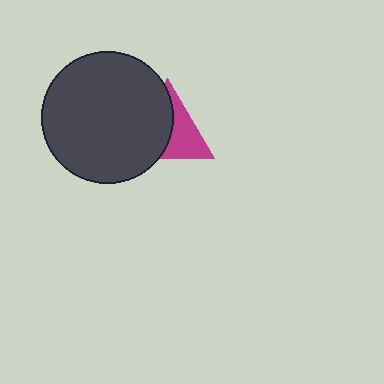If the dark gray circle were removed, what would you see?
You would see the complete magenta triangle.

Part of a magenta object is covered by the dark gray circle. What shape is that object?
It is a triangle.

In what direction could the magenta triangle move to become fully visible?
The magenta triangle could move right. That would shift it out from behind the dark gray circle entirely.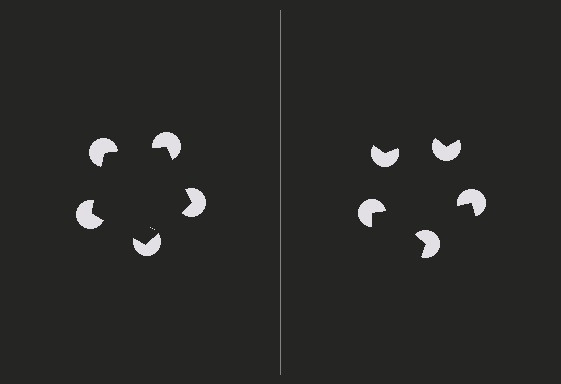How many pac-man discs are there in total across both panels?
10 — 5 on each side.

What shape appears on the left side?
An illusory pentagon.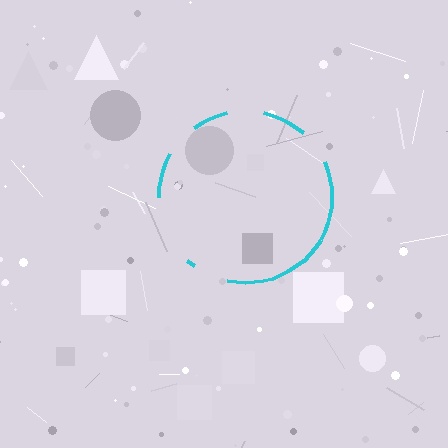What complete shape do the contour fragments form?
The contour fragments form a circle.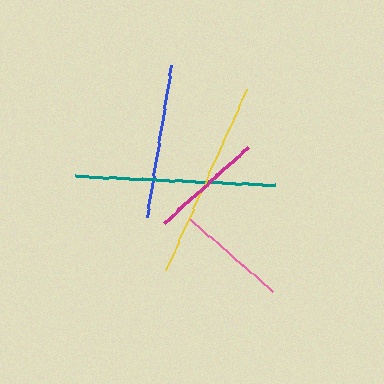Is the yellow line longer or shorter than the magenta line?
The yellow line is longer than the magenta line.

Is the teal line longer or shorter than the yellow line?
The teal line is longer than the yellow line.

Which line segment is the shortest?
The pink line is the shortest at approximately 110 pixels.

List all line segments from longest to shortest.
From longest to shortest: teal, yellow, blue, magenta, pink.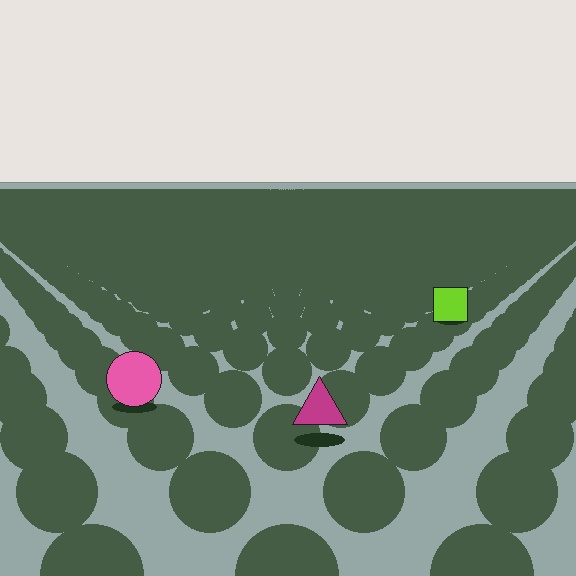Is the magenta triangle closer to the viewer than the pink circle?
Yes. The magenta triangle is closer — you can tell from the texture gradient: the ground texture is coarser near it.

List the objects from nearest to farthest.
From nearest to farthest: the magenta triangle, the pink circle, the lime square.